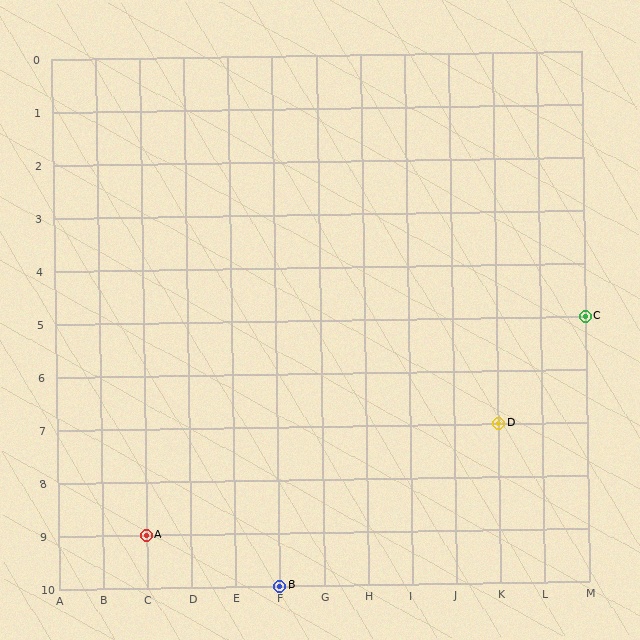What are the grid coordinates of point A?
Point A is at grid coordinates (C, 9).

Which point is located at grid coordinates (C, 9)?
Point A is at (C, 9).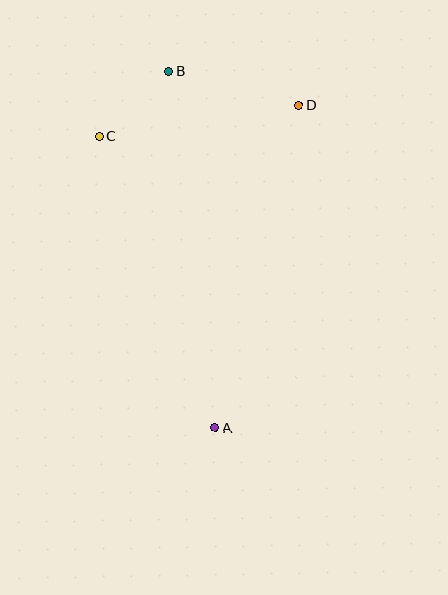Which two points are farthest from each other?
Points A and B are farthest from each other.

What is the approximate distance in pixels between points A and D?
The distance between A and D is approximately 333 pixels.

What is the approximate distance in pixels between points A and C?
The distance between A and C is approximately 314 pixels.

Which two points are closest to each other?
Points B and C are closest to each other.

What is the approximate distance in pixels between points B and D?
The distance between B and D is approximately 135 pixels.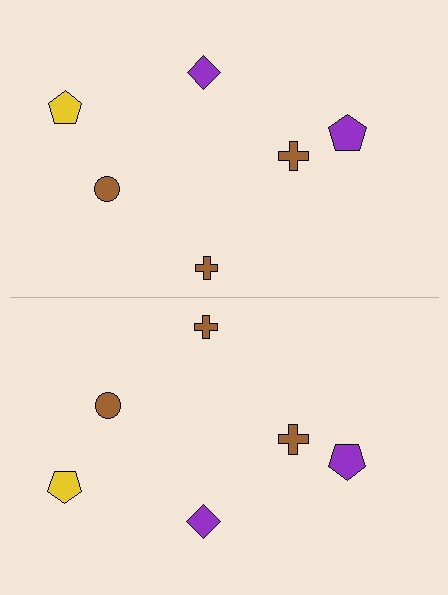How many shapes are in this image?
There are 12 shapes in this image.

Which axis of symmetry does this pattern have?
The pattern has a horizontal axis of symmetry running through the center of the image.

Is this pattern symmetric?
Yes, this pattern has bilateral (reflection) symmetry.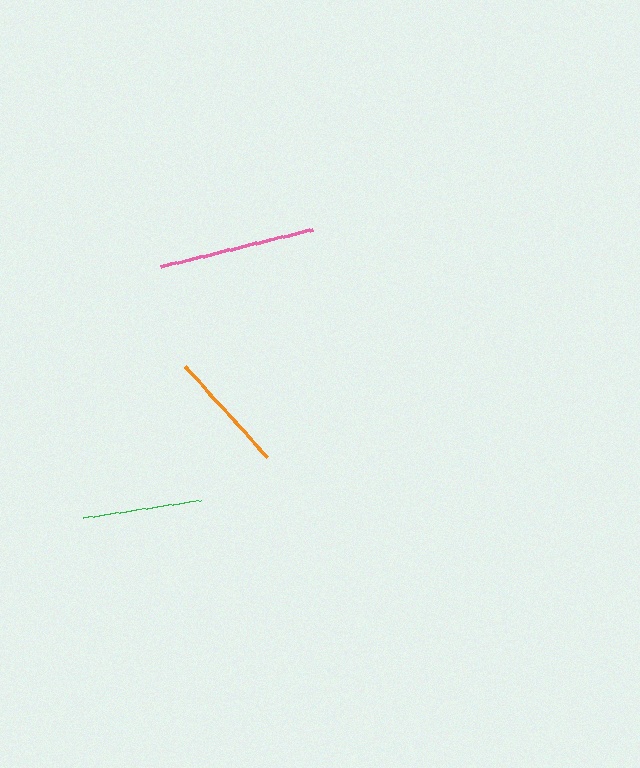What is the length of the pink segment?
The pink segment is approximately 156 pixels long.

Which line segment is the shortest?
The green line is the shortest at approximately 119 pixels.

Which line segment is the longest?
The pink line is the longest at approximately 156 pixels.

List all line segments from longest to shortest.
From longest to shortest: pink, orange, green.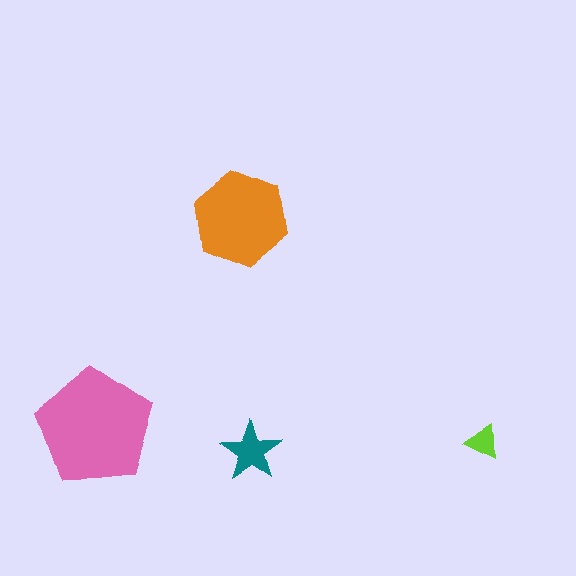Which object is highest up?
The orange hexagon is topmost.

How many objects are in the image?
There are 4 objects in the image.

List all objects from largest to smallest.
The pink pentagon, the orange hexagon, the teal star, the lime triangle.